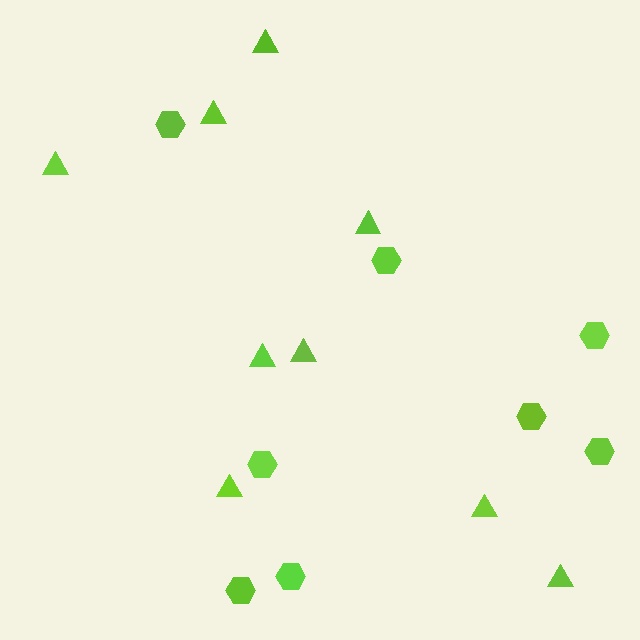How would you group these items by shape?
There are 2 groups: one group of hexagons (8) and one group of triangles (9).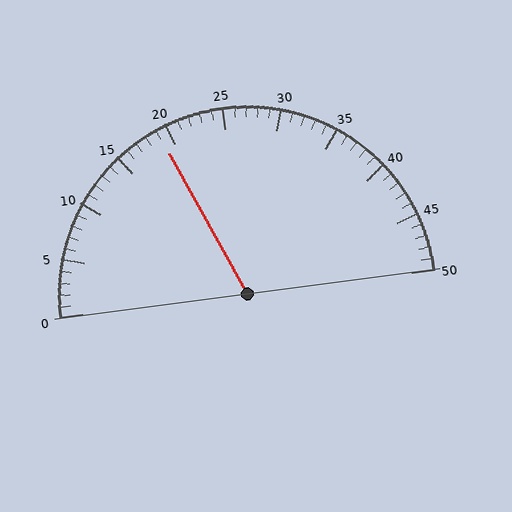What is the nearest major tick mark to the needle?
The nearest major tick mark is 20.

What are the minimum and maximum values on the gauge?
The gauge ranges from 0 to 50.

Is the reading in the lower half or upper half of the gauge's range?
The reading is in the lower half of the range (0 to 50).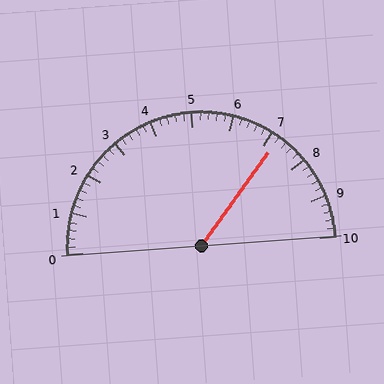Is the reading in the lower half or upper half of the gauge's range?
The reading is in the upper half of the range (0 to 10).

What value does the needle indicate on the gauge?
The needle indicates approximately 7.2.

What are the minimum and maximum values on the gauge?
The gauge ranges from 0 to 10.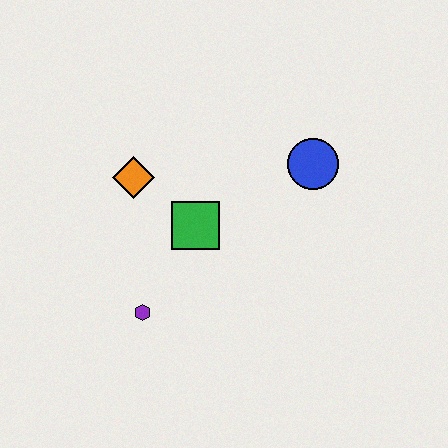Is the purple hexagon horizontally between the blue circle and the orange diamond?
Yes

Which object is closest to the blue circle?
The green square is closest to the blue circle.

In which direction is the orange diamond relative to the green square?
The orange diamond is to the left of the green square.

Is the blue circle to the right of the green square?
Yes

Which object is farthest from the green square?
The blue circle is farthest from the green square.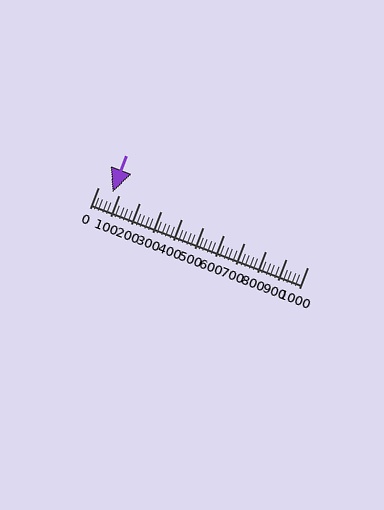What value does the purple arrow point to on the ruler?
The purple arrow points to approximately 71.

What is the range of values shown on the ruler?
The ruler shows values from 0 to 1000.